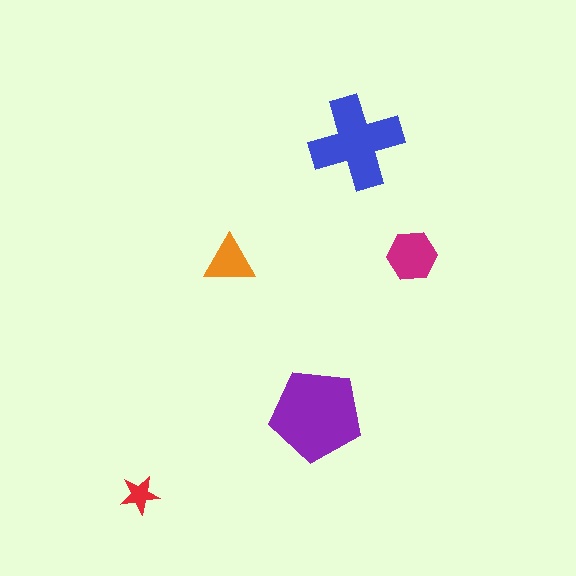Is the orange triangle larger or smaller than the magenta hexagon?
Smaller.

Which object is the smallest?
The red star.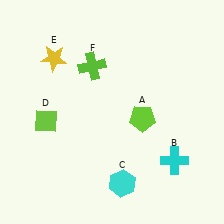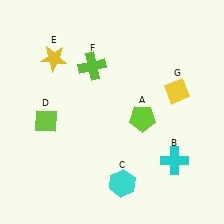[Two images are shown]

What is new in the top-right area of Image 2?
A yellow diamond (G) was added in the top-right area of Image 2.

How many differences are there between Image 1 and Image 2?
There is 1 difference between the two images.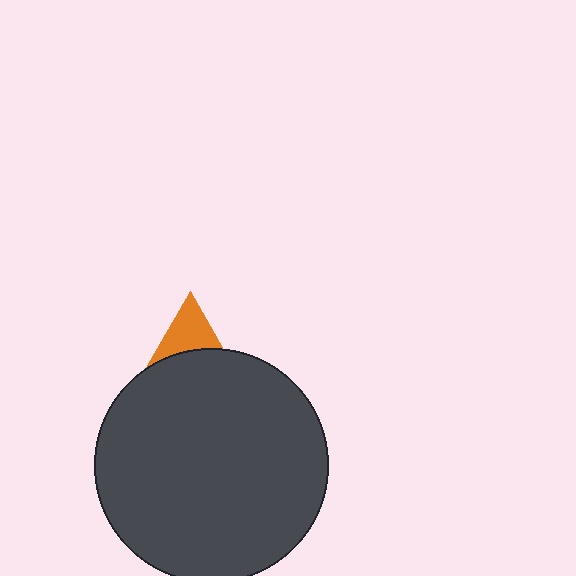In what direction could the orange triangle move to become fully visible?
The orange triangle could move up. That would shift it out from behind the dark gray circle entirely.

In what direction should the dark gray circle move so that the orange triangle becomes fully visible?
The dark gray circle should move down. That is the shortest direction to clear the overlap and leave the orange triangle fully visible.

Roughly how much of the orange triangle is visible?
A small part of it is visible (roughly 38%).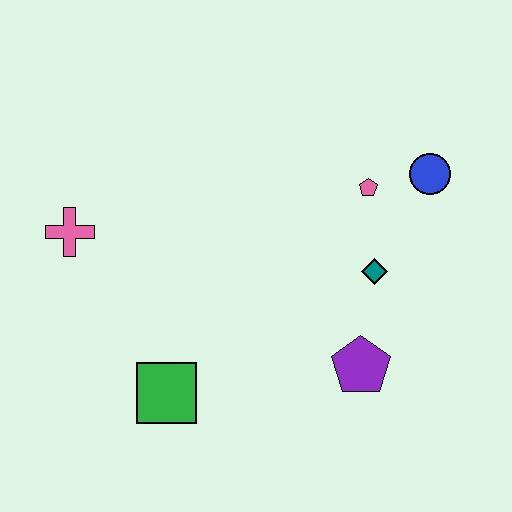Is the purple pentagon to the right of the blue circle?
No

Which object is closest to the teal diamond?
The pink pentagon is closest to the teal diamond.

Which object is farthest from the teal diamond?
The pink cross is farthest from the teal diamond.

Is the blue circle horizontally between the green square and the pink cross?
No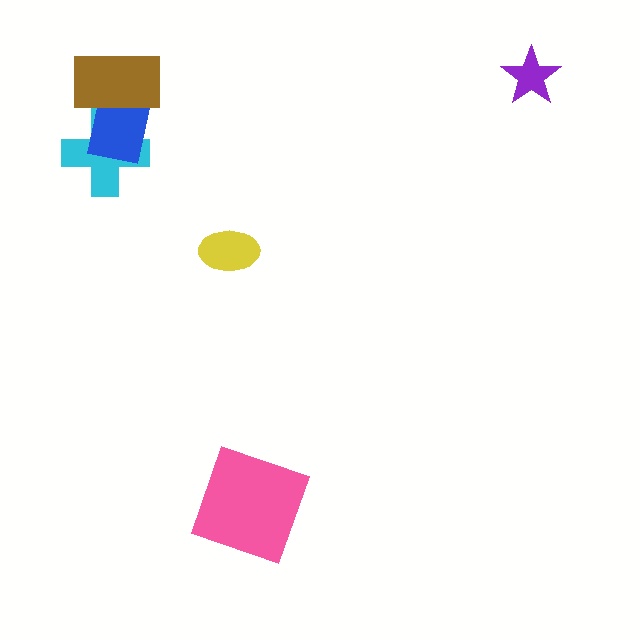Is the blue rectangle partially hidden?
Yes, it is partially covered by another shape.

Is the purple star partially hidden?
No, no other shape covers it.